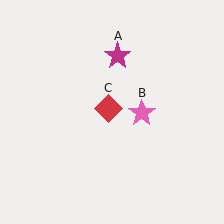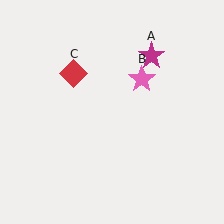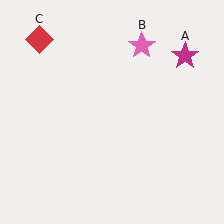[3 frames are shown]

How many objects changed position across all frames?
3 objects changed position: magenta star (object A), pink star (object B), red diamond (object C).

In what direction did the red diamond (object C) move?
The red diamond (object C) moved up and to the left.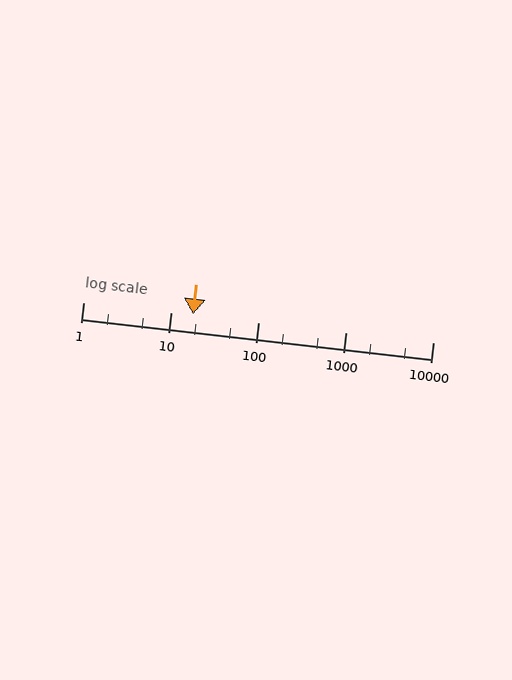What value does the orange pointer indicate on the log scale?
The pointer indicates approximately 18.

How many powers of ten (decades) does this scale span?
The scale spans 4 decades, from 1 to 10000.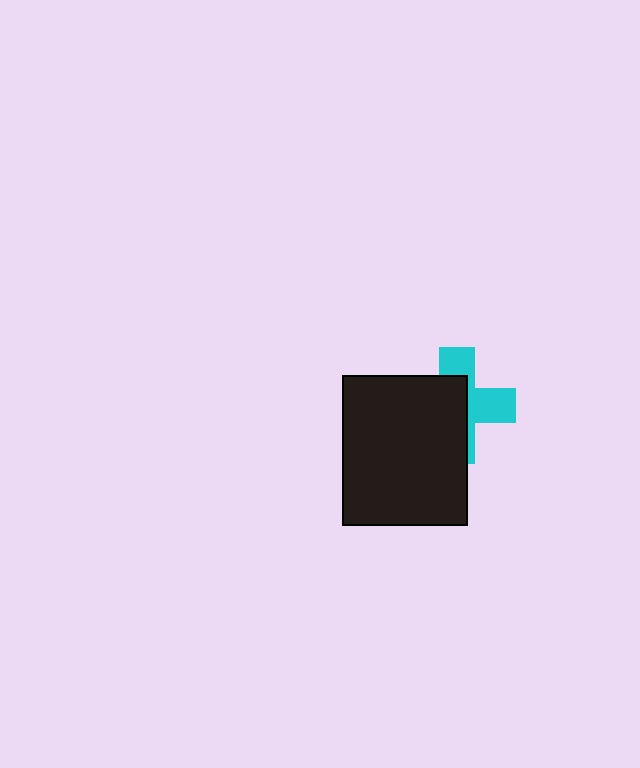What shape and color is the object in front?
The object in front is a black rectangle.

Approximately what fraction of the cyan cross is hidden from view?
Roughly 55% of the cyan cross is hidden behind the black rectangle.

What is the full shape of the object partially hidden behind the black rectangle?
The partially hidden object is a cyan cross.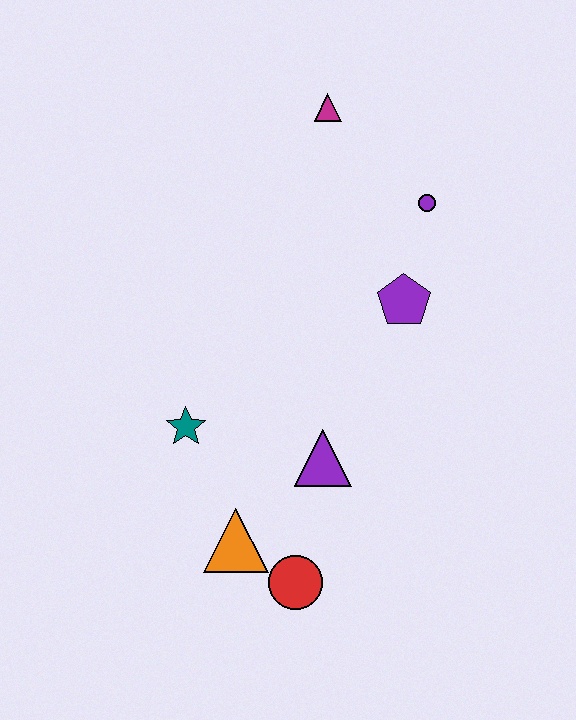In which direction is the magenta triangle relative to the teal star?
The magenta triangle is above the teal star.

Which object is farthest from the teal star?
The magenta triangle is farthest from the teal star.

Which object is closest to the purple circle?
The purple pentagon is closest to the purple circle.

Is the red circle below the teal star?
Yes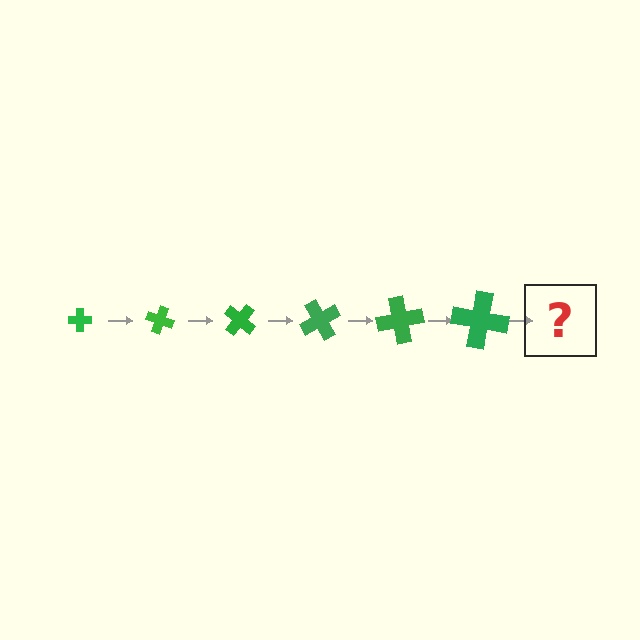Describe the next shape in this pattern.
It should be a cross, larger than the previous one and rotated 120 degrees from the start.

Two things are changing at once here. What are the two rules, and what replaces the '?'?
The two rules are that the cross grows larger each step and it rotates 20 degrees each step. The '?' should be a cross, larger than the previous one and rotated 120 degrees from the start.